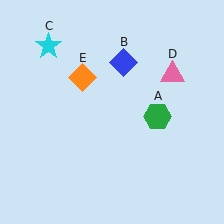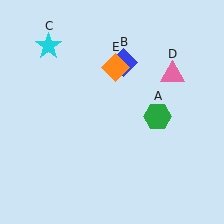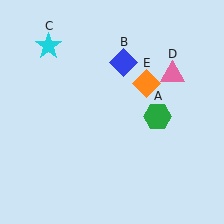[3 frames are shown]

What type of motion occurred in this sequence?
The orange diamond (object E) rotated clockwise around the center of the scene.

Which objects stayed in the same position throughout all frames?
Green hexagon (object A) and blue diamond (object B) and cyan star (object C) and pink triangle (object D) remained stationary.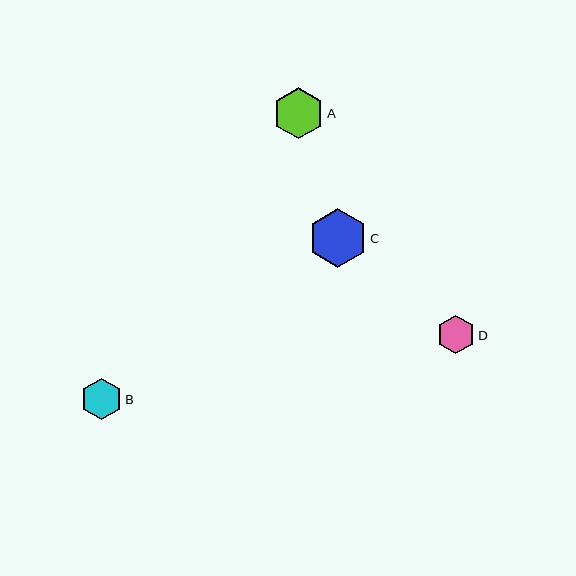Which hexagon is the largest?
Hexagon C is the largest with a size of approximately 59 pixels.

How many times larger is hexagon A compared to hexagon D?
Hexagon A is approximately 1.3 times the size of hexagon D.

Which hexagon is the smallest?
Hexagon D is the smallest with a size of approximately 39 pixels.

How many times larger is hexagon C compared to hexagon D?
Hexagon C is approximately 1.5 times the size of hexagon D.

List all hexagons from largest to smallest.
From largest to smallest: C, A, B, D.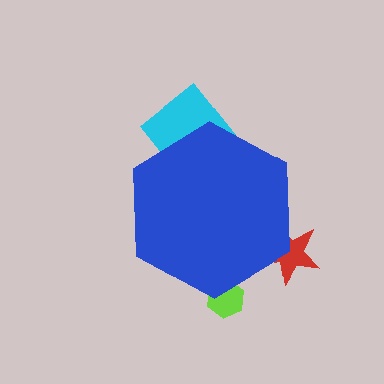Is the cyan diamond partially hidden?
Yes, the cyan diamond is partially hidden behind the blue hexagon.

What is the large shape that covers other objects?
A blue hexagon.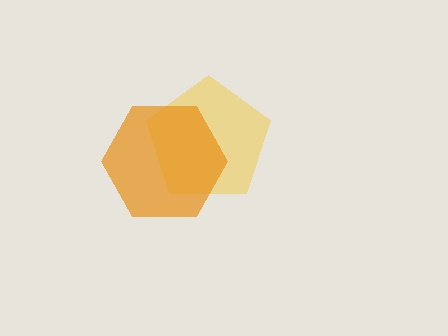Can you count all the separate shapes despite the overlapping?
Yes, there are 2 separate shapes.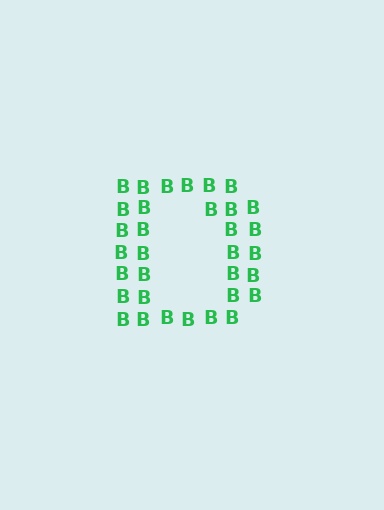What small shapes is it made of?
It is made of small letter B's.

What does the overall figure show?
The overall figure shows the letter D.